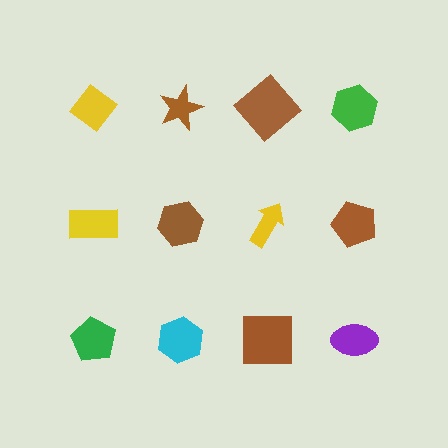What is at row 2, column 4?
A brown pentagon.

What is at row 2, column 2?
A brown hexagon.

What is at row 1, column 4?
A green hexagon.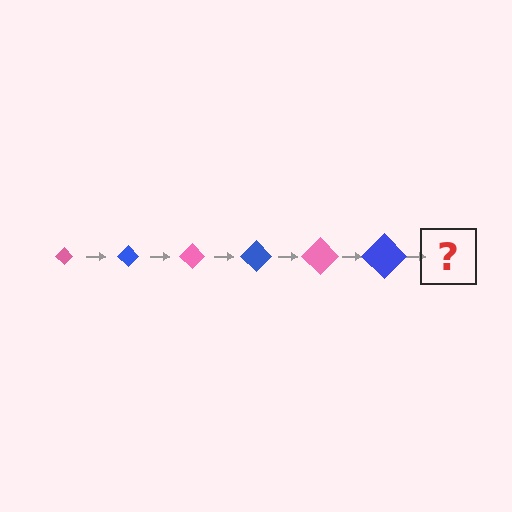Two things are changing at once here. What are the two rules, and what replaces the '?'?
The two rules are that the diamond grows larger each step and the color cycles through pink and blue. The '?' should be a pink diamond, larger than the previous one.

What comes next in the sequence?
The next element should be a pink diamond, larger than the previous one.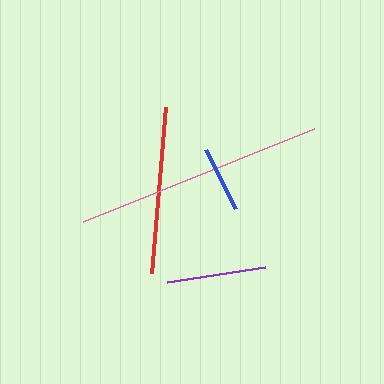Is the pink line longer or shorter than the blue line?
The pink line is longer than the blue line.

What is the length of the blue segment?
The blue segment is approximately 66 pixels long.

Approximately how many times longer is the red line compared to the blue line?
The red line is approximately 2.5 times the length of the blue line.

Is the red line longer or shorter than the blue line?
The red line is longer than the blue line.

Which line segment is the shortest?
The blue line is the shortest at approximately 66 pixels.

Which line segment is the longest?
The pink line is the longest at approximately 249 pixels.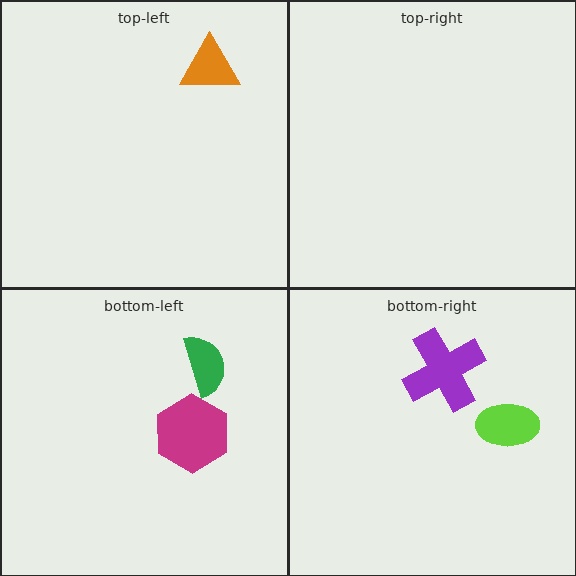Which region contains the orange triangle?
The top-left region.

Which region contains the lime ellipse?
The bottom-right region.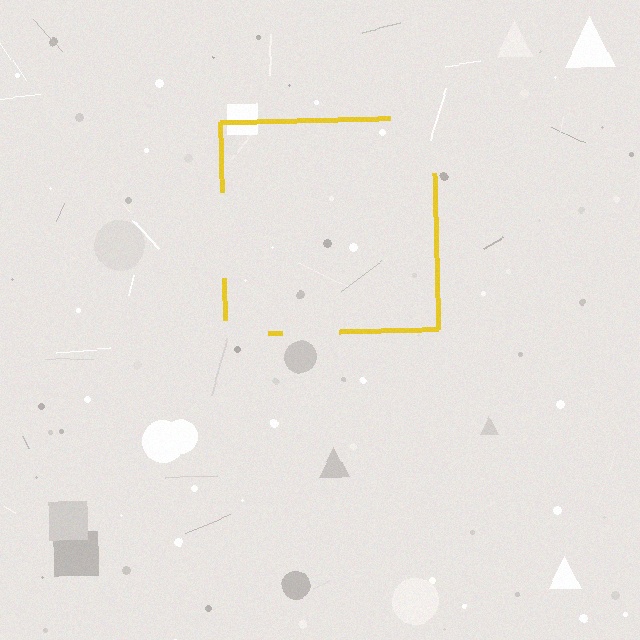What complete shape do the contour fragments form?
The contour fragments form a square.